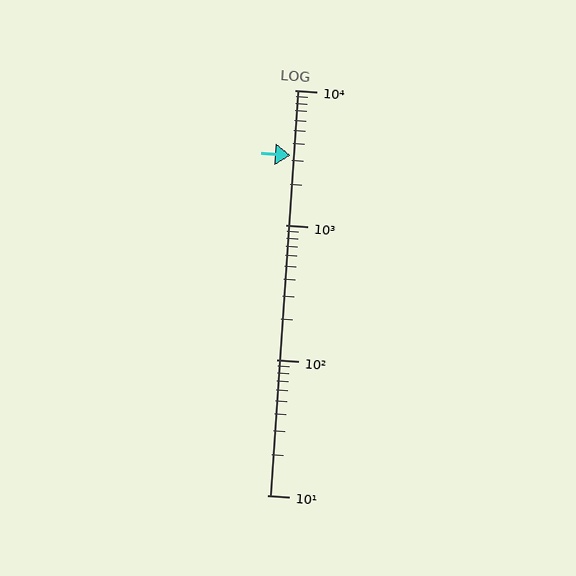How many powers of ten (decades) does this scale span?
The scale spans 3 decades, from 10 to 10000.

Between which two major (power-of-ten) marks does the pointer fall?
The pointer is between 1000 and 10000.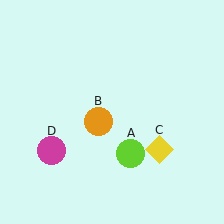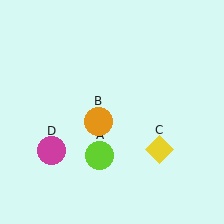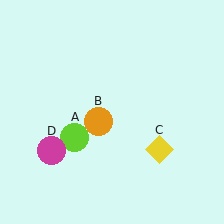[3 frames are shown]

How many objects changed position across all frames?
1 object changed position: lime circle (object A).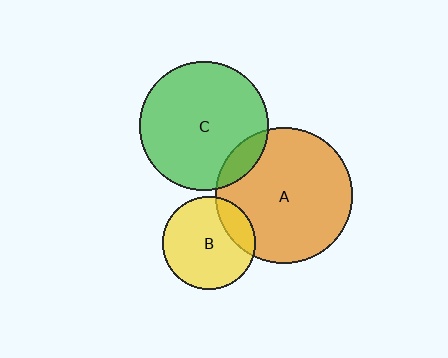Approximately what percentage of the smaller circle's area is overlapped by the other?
Approximately 20%.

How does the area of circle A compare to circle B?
Approximately 2.1 times.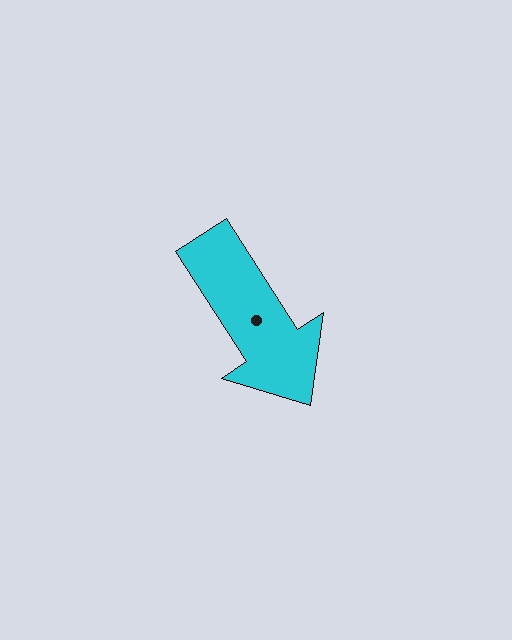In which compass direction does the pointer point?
Southeast.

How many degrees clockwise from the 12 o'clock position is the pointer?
Approximately 147 degrees.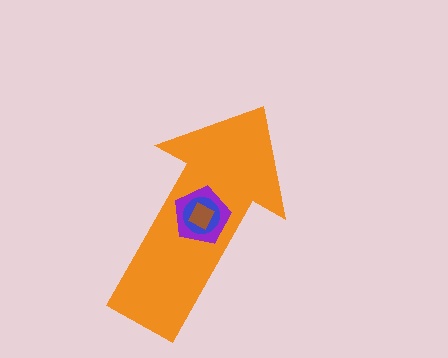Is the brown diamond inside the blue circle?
Yes.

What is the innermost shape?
The brown diamond.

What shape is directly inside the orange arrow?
The purple pentagon.